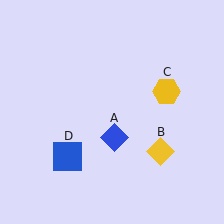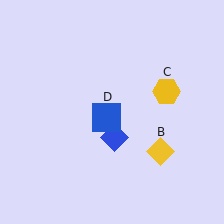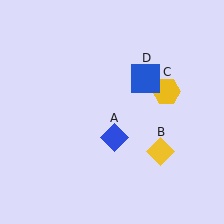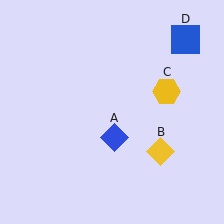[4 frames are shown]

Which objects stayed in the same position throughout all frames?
Blue diamond (object A) and yellow diamond (object B) and yellow hexagon (object C) remained stationary.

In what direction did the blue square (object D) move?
The blue square (object D) moved up and to the right.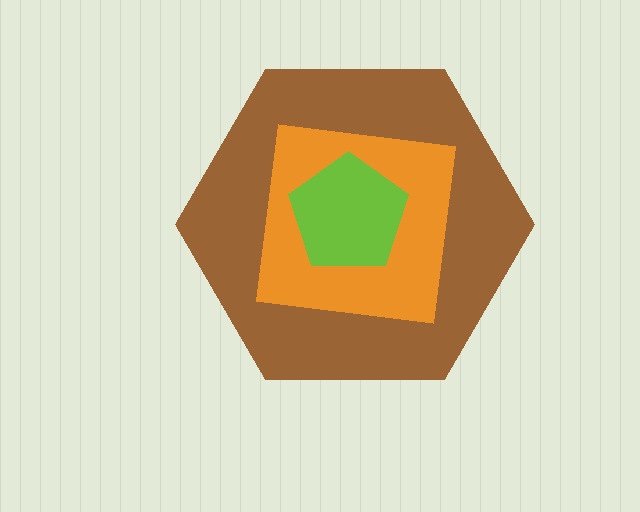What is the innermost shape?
The lime pentagon.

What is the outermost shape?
The brown hexagon.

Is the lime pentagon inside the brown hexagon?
Yes.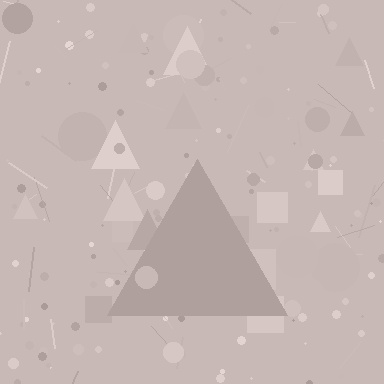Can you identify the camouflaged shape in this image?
The camouflaged shape is a triangle.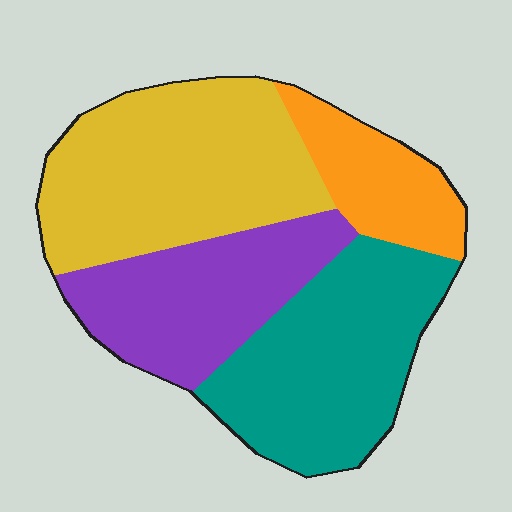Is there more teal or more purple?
Teal.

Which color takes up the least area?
Orange, at roughly 15%.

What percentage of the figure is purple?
Purple covers about 25% of the figure.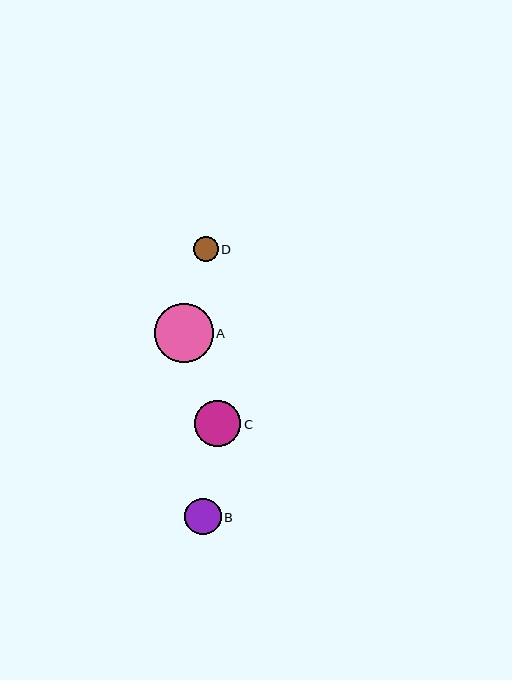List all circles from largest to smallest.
From largest to smallest: A, C, B, D.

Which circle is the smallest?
Circle D is the smallest with a size of approximately 25 pixels.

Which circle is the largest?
Circle A is the largest with a size of approximately 59 pixels.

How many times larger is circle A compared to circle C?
Circle A is approximately 1.3 times the size of circle C.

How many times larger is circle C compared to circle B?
Circle C is approximately 1.3 times the size of circle B.